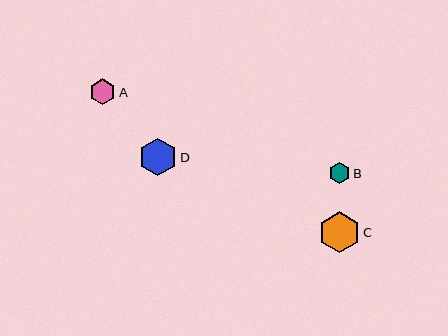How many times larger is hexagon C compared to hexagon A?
Hexagon C is approximately 1.6 times the size of hexagon A.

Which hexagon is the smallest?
Hexagon B is the smallest with a size of approximately 21 pixels.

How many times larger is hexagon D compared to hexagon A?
Hexagon D is approximately 1.4 times the size of hexagon A.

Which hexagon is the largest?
Hexagon C is the largest with a size of approximately 41 pixels.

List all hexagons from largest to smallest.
From largest to smallest: C, D, A, B.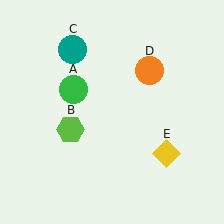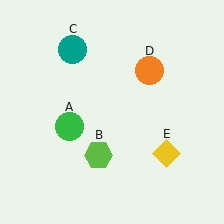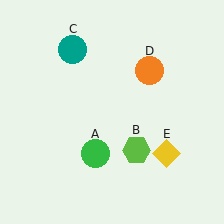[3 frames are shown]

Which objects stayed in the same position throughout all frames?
Teal circle (object C) and orange circle (object D) and yellow diamond (object E) remained stationary.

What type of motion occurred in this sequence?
The green circle (object A), lime hexagon (object B) rotated counterclockwise around the center of the scene.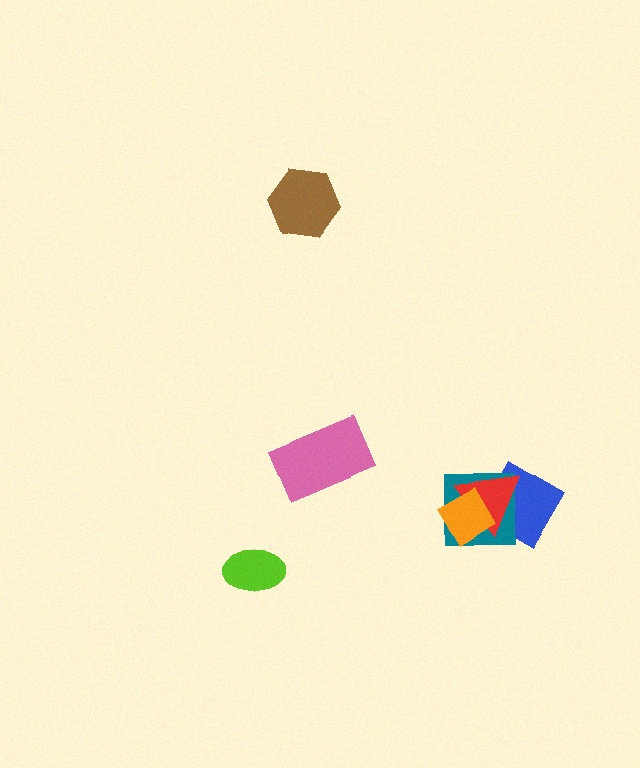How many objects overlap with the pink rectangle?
0 objects overlap with the pink rectangle.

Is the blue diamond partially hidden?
Yes, it is partially covered by another shape.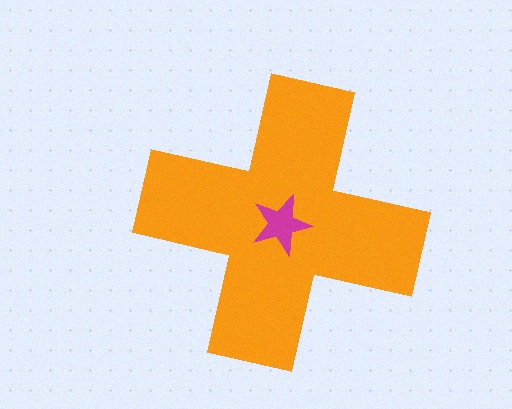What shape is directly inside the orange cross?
The magenta star.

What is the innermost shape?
The magenta star.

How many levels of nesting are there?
2.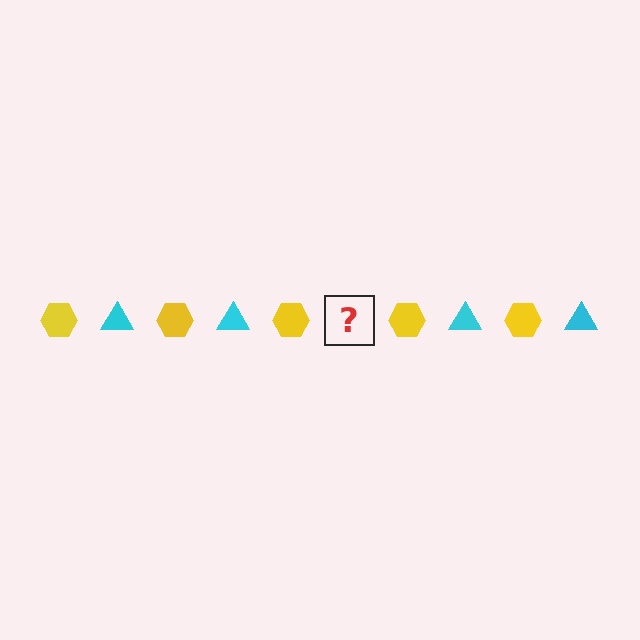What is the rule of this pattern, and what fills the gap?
The rule is that the pattern alternates between yellow hexagon and cyan triangle. The gap should be filled with a cyan triangle.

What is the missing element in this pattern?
The missing element is a cyan triangle.